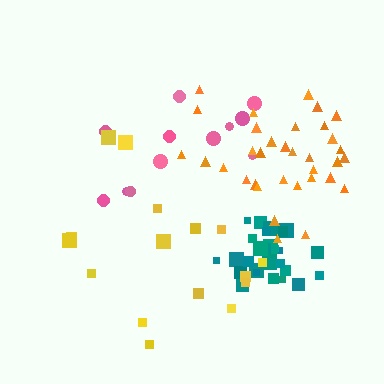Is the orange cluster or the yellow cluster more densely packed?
Orange.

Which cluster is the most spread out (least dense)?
Yellow.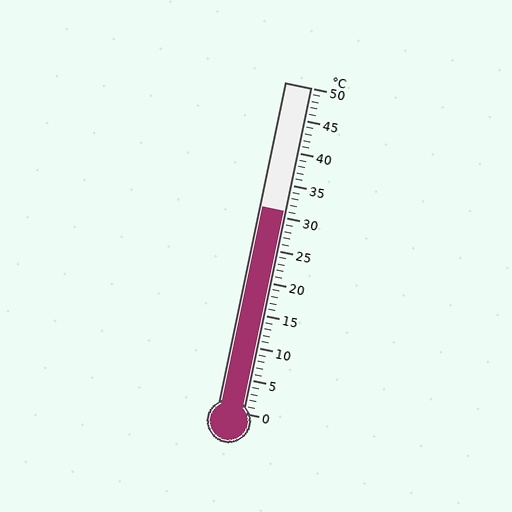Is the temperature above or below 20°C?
The temperature is above 20°C.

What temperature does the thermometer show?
The thermometer shows approximately 31°C.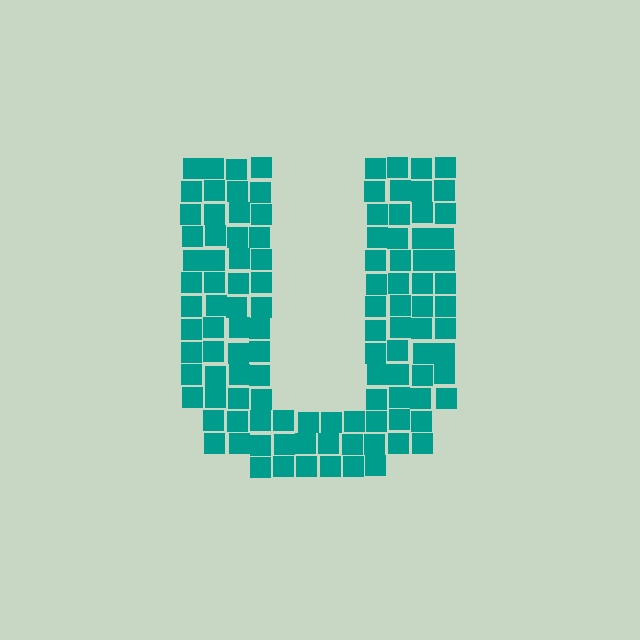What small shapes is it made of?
It is made of small squares.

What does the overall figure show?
The overall figure shows the letter U.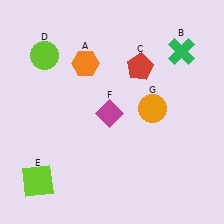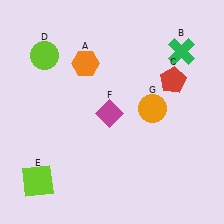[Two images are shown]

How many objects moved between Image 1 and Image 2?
1 object moved between the two images.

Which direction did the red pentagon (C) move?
The red pentagon (C) moved right.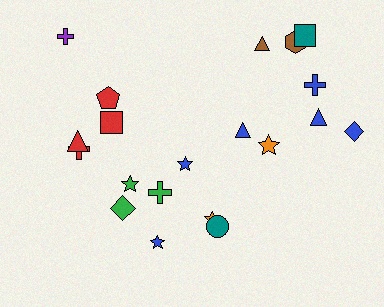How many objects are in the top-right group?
There are 8 objects.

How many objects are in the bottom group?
There are 7 objects.